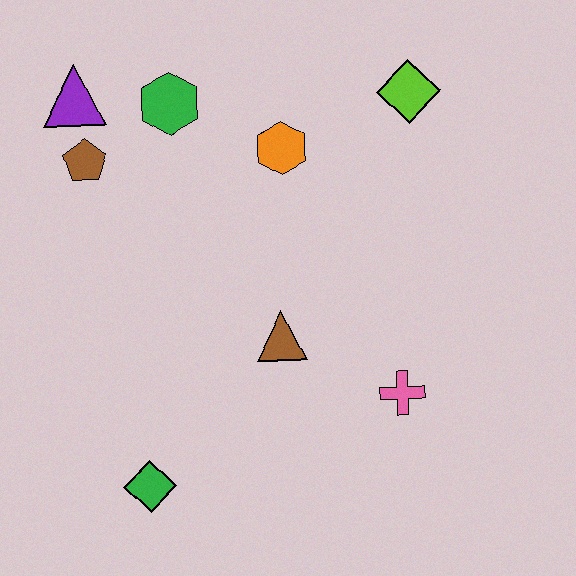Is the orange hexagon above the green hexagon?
No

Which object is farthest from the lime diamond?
The green diamond is farthest from the lime diamond.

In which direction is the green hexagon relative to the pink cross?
The green hexagon is above the pink cross.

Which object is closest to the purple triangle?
The brown pentagon is closest to the purple triangle.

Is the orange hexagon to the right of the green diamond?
Yes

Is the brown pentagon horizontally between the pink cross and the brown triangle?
No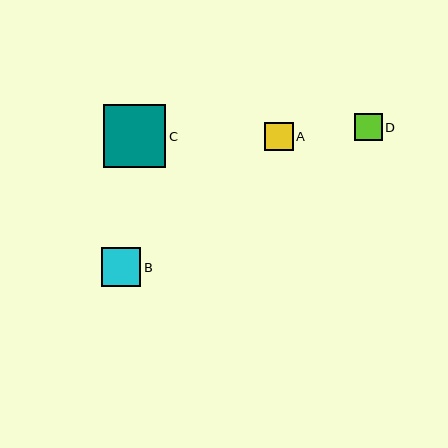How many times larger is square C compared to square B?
Square C is approximately 1.6 times the size of square B.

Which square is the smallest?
Square D is the smallest with a size of approximately 28 pixels.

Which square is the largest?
Square C is the largest with a size of approximately 62 pixels.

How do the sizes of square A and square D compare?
Square A and square D are approximately the same size.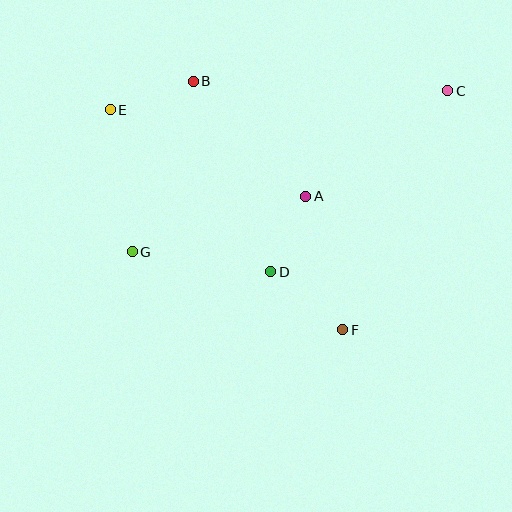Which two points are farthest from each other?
Points C and G are farthest from each other.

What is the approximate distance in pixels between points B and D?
The distance between B and D is approximately 206 pixels.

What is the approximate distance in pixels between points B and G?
The distance between B and G is approximately 181 pixels.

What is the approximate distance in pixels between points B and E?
The distance between B and E is approximately 87 pixels.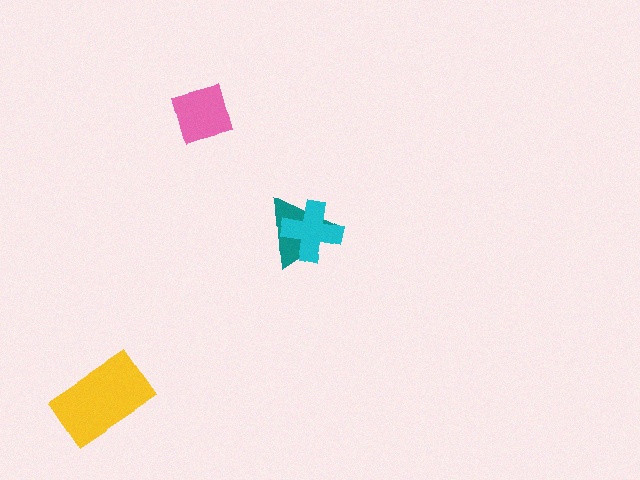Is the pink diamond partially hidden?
No, no other shape covers it.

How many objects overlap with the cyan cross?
1 object overlaps with the cyan cross.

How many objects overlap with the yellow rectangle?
0 objects overlap with the yellow rectangle.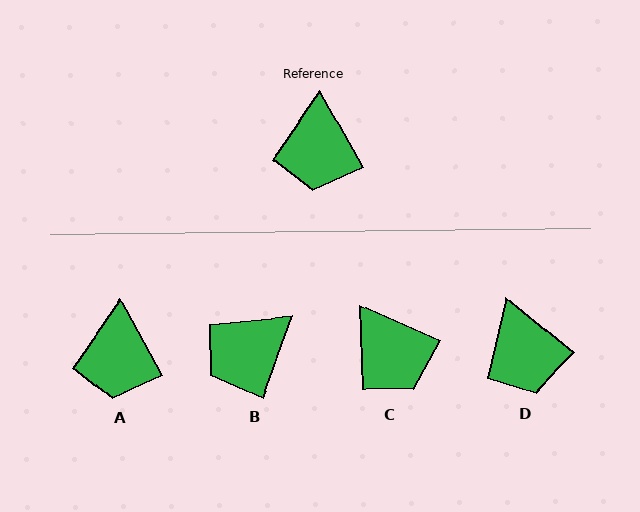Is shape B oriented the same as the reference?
No, it is off by about 49 degrees.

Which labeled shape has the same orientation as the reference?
A.